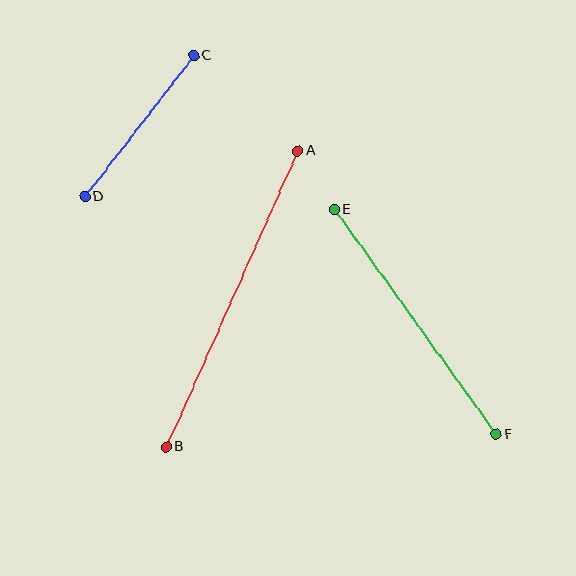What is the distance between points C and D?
The distance is approximately 179 pixels.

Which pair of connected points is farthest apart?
Points A and B are farthest apart.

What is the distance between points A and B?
The distance is approximately 324 pixels.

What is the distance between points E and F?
The distance is approximately 277 pixels.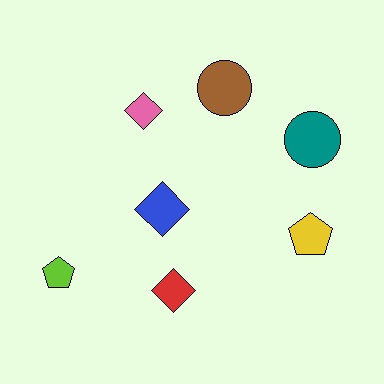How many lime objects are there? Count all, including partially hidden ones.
There is 1 lime object.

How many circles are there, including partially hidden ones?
There are 2 circles.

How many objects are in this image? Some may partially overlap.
There are 7 objects.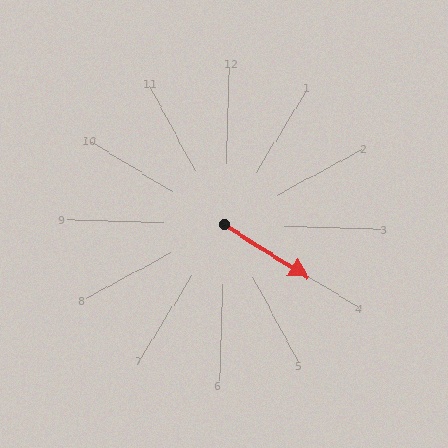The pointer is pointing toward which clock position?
Roughly 4 o'clock.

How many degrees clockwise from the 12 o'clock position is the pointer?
Approximately 120 degrees.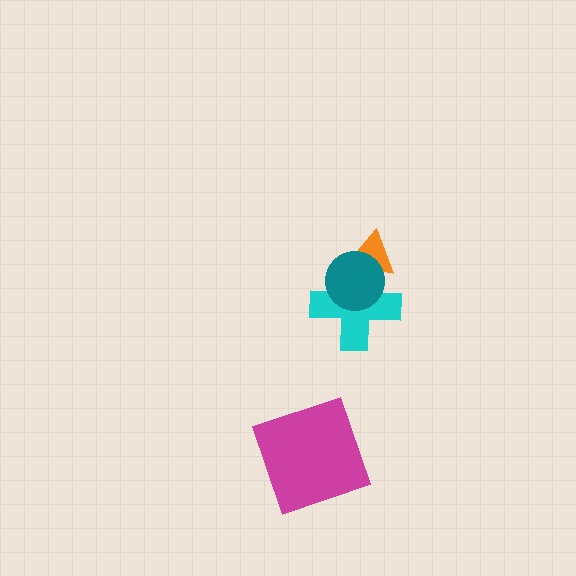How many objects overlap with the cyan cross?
2 objects overlap with the cyan cross.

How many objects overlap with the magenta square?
0 objects overlap with the magenta square.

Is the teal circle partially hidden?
No, no other shape covers it.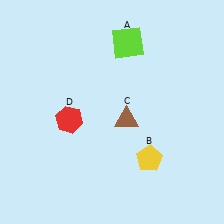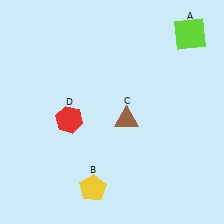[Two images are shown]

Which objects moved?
The objects that moved are: the lime square (A), the yellow pentagon (B).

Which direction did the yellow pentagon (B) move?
The yellow pentagon (B) moved left.